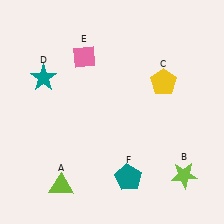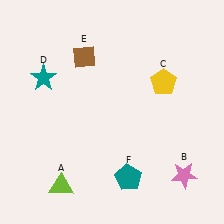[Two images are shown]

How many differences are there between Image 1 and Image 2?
There are 2 differences between the two images.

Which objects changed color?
B changed from lime to pink. E changed from pink to brown.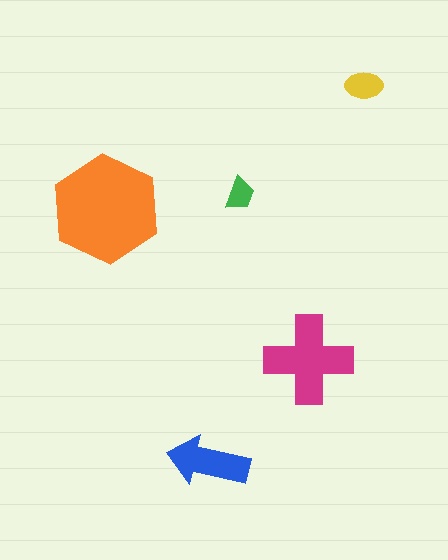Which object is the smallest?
The green trapezoid.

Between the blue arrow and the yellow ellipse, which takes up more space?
The blue arrow.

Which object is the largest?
The orange hexagon.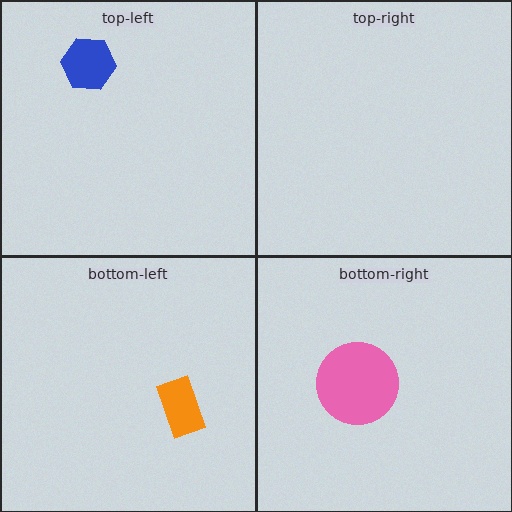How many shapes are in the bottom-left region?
1.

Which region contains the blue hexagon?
The top-left region.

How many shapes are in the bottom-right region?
1.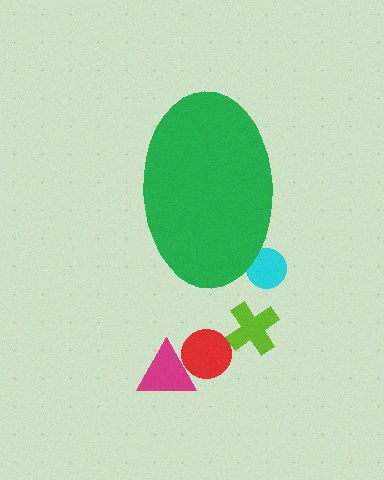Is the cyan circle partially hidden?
Yes, the cyan circle is partially hidden behind the green ellipse.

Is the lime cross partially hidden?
No, the lime cross is fully visible.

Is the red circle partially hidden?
No, the red circle is fully visible.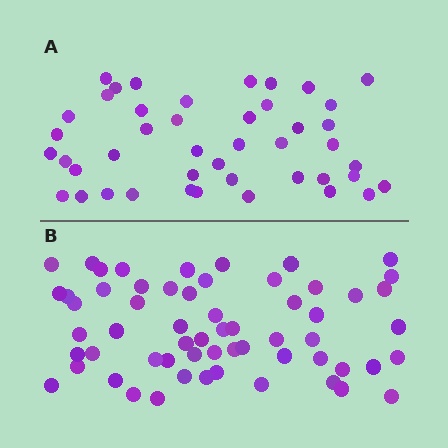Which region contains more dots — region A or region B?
Region B (the bottom region) has more dots.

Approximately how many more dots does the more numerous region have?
Region B has approximately 15 more dots than region A.